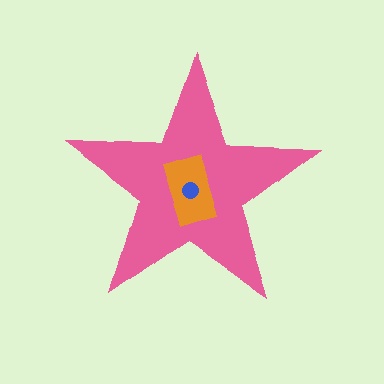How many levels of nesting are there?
3.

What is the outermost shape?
The pink star.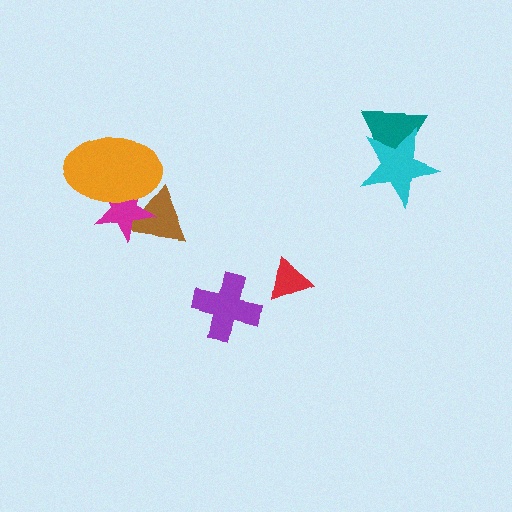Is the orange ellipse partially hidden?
No, no other shape covers it.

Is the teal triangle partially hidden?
Yes, it is partially covered by another shape.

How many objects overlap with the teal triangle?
1 object overlaps with the teal triangle.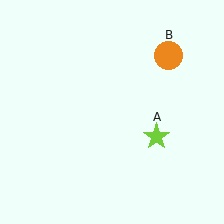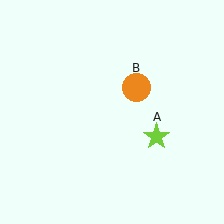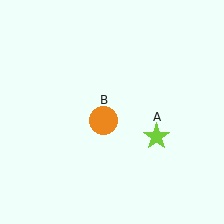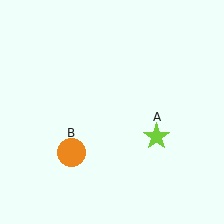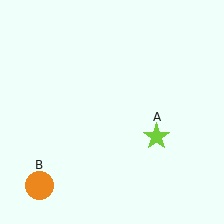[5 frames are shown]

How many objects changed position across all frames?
1 object changed position: orange circle (object B).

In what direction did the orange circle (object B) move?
The orange circle (object B) moved down and to the left.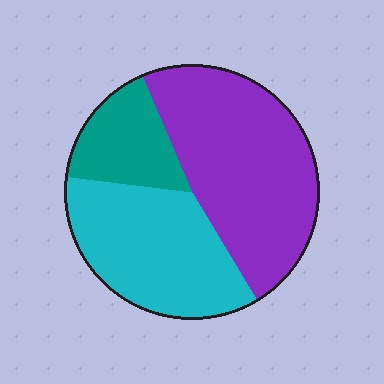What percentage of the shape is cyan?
Cyan covers about 35% of the shape.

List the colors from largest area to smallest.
From largest to smallest: purple, cyan, teal.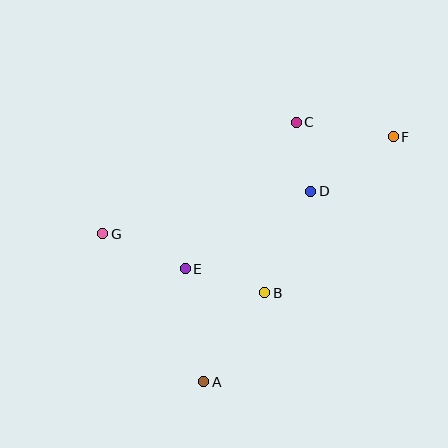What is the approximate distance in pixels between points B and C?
The distance between B and C is approximately 174 pixels.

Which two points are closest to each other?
Points C and D are closest to each other.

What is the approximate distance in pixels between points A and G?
The distance between A and G is approximately 179 pixels.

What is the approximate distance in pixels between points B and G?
The distance between B and G is approximately 173 pixels.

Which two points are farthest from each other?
Points A and F are farthest from each other.